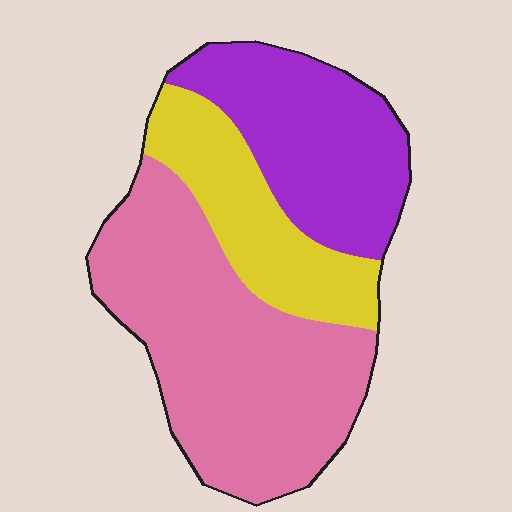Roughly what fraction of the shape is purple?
Purple covers around 30% of the shape.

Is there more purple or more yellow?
Purple.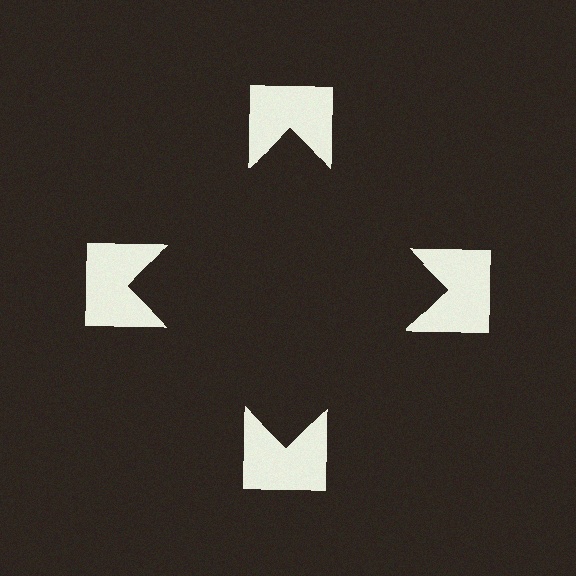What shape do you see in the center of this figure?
An illusory square — its edges are inferred from the aligned wedge cuts in the notched squares, not physically drawn.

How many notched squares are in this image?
There are 4 — one at each vertex of the illusory square.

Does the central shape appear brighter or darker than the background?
It typically appears slightly darker than the background, even though no actual brightness change is drawn.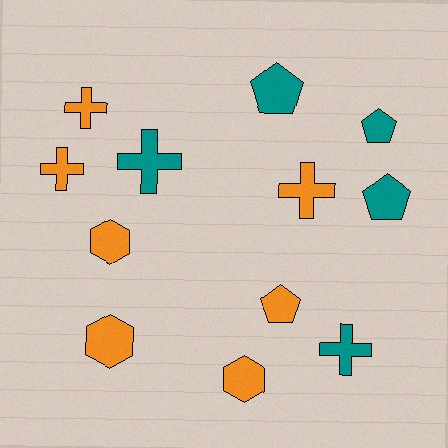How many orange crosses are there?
There are 3 orange crosses.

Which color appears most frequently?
Orange, with 7 objects.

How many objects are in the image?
There are 12 objects.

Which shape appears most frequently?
Cross, with 5 objects.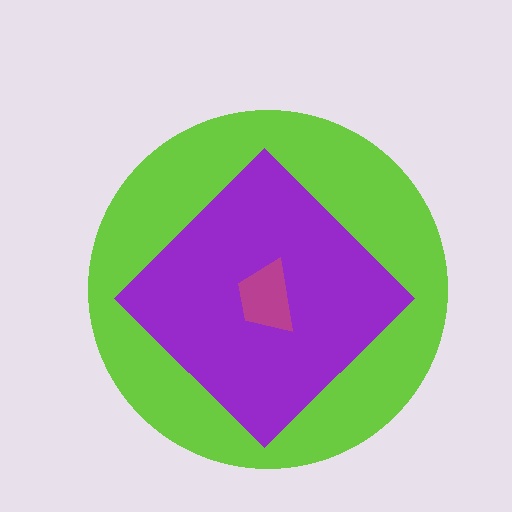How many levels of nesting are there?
3.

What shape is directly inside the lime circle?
The purple diamond.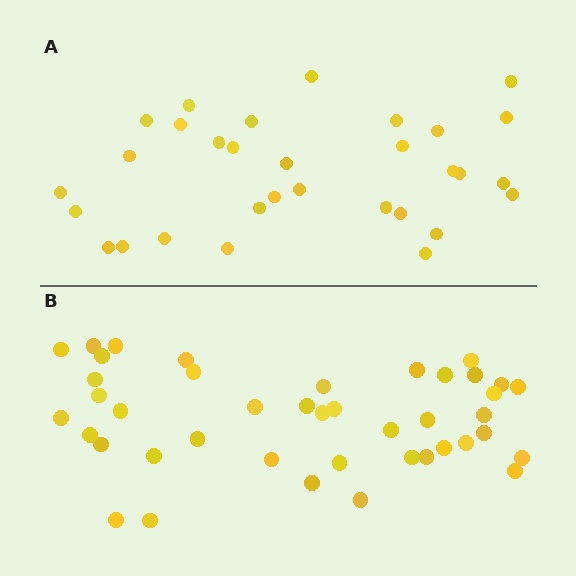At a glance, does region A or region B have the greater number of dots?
Region B (the bottom region) has more dots.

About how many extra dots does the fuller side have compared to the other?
Region B has roughly 12 or so more dots than region A.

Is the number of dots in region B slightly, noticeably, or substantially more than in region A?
Region B has noticeably more, but not dramatically so. The ratio is roughly 1.4 to 1.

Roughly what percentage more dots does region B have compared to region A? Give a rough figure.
About 35% more.